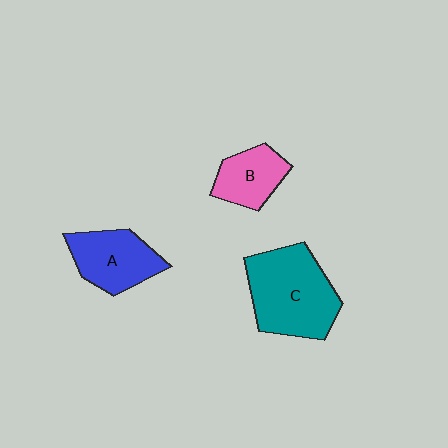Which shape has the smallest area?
Shape B (pink).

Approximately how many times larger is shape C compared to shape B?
Approximately 2.0 times.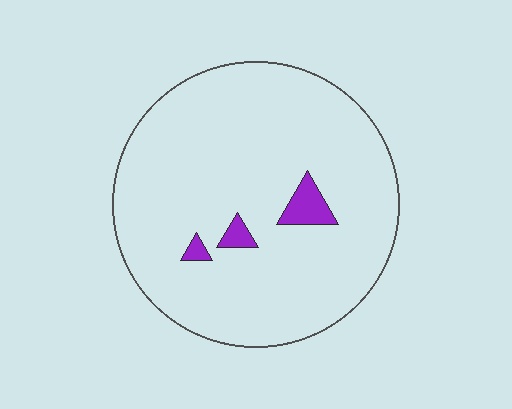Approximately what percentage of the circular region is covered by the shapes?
Approximately 5%.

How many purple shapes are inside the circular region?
3.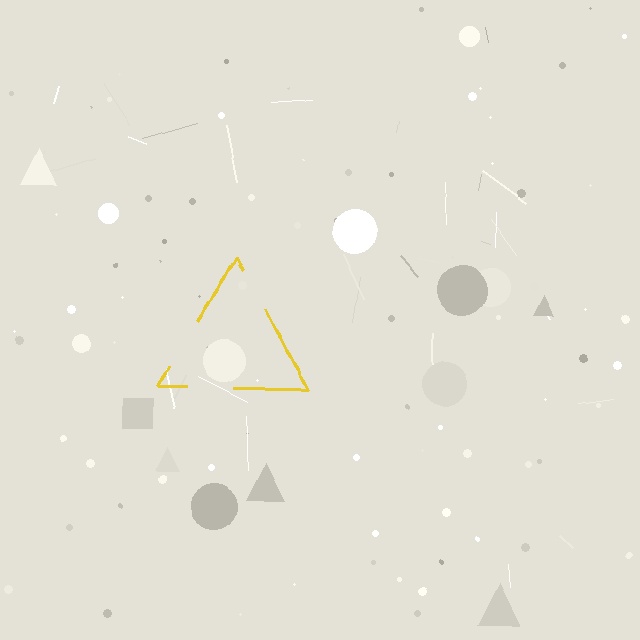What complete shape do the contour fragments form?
The contour fragments form a triangle.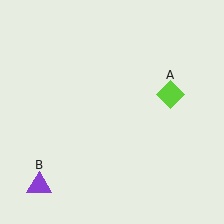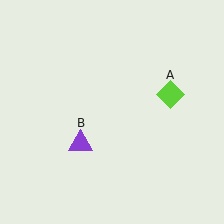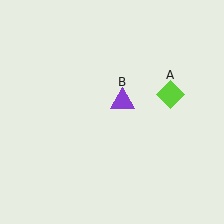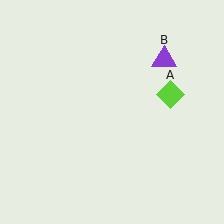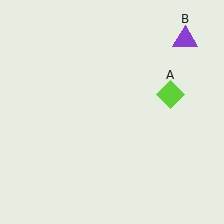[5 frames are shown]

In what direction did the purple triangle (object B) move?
The purple triangle (object B) moved up and to the right.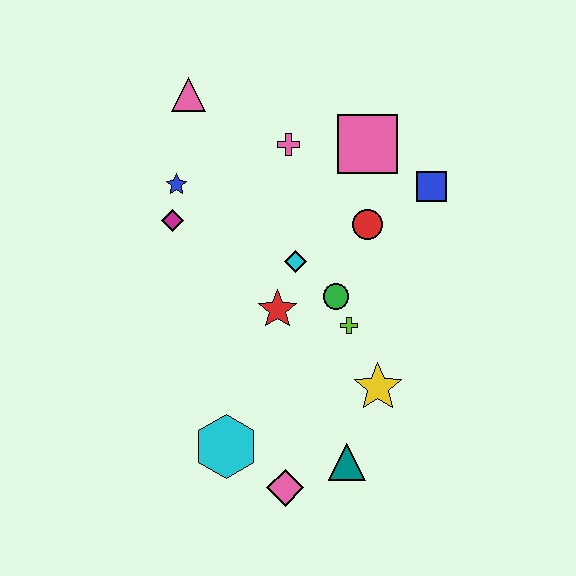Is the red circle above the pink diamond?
Yes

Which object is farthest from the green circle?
The pink triangle is farthest from the green circle.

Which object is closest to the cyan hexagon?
The pink diamond is closest to the cyan hexagon.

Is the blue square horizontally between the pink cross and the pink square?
No